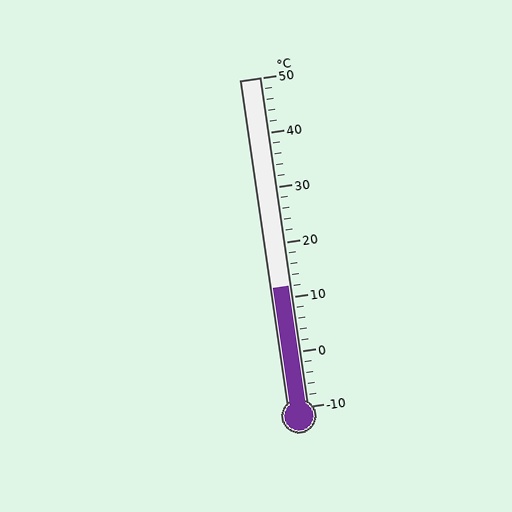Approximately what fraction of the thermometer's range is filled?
The thermometer is filled to approximately 35% of its range.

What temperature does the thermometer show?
The thermometer shows approximately 12°C.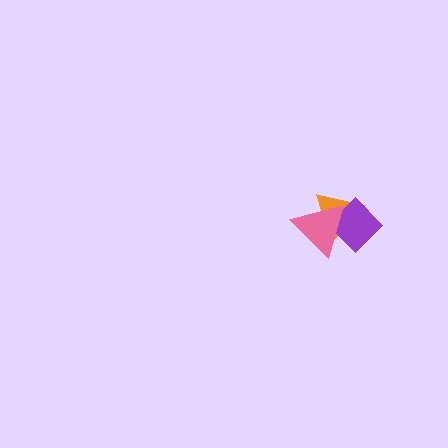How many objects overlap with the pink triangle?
2 objects overlap with the pink triangle.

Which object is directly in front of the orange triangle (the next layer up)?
The purple diamond is directly in front of the orange triangle.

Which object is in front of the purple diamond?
The pink triangle is in front of the purple diamond.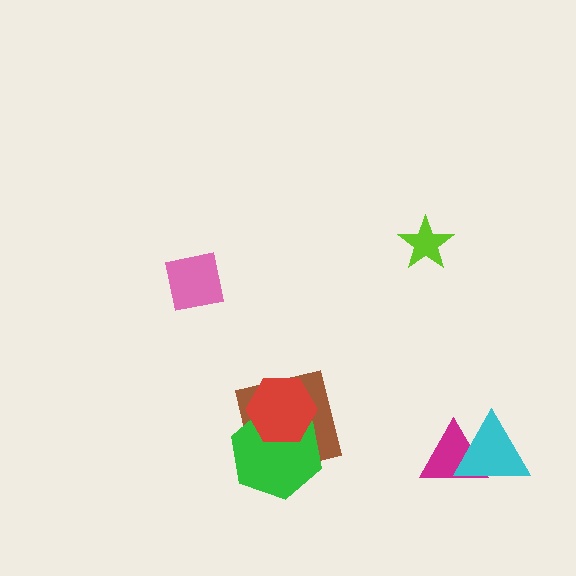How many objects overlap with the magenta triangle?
1 object overlaps with the magenta triangle.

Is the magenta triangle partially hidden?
Yes, it is partially covered by another shape.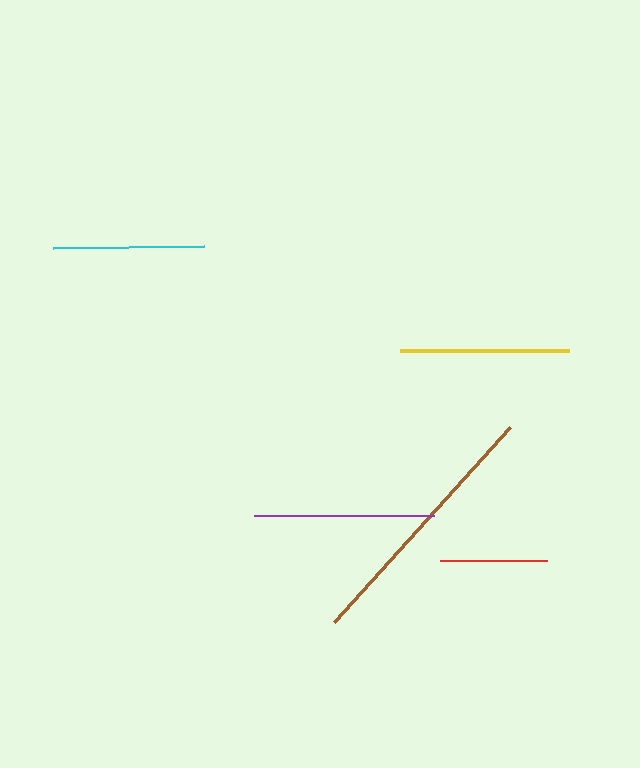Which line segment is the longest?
The brown line is the longest at approximately 263 pixels.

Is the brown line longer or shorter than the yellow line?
The brown line is longer than the yellow line.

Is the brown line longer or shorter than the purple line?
The brown line is longer than the purple line.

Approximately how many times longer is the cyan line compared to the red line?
The cyan line is approximately 1.4 times the length of the red line.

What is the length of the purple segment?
The purple segment is approximately 180 pixels long.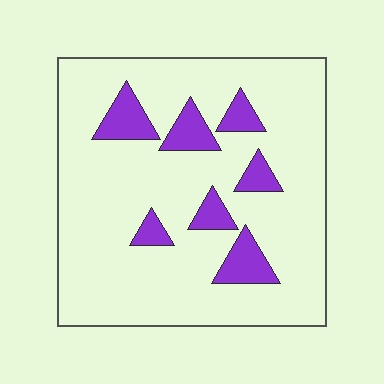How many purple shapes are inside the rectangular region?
7.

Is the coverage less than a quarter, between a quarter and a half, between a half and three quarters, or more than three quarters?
Less than a quarter.